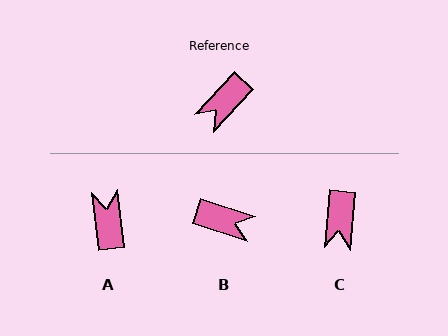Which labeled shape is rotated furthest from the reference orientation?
A, about 130 degrees away.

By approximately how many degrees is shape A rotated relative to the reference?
Approximately 130 degrees clockwise.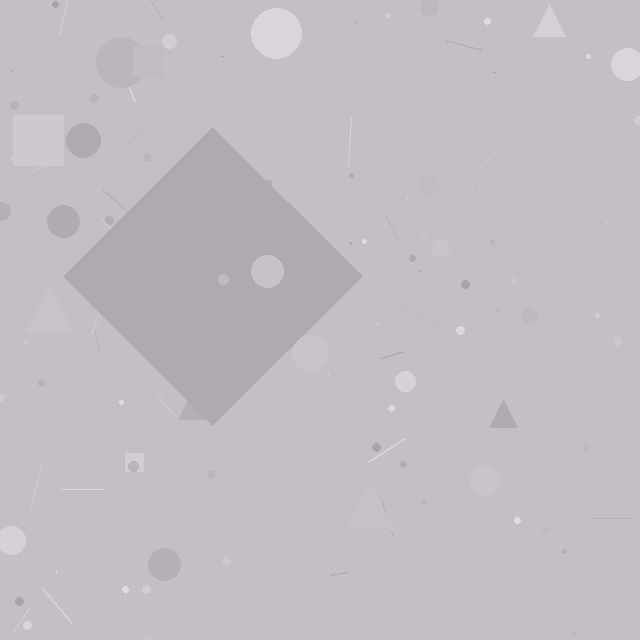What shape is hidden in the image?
A diamond is hidden in the image.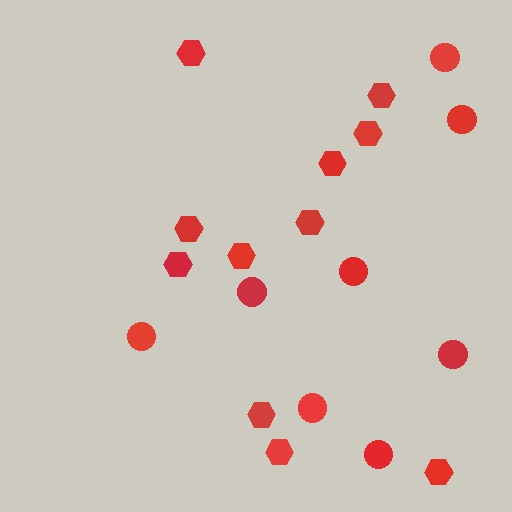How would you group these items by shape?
There are 2 groups: one group of circles (8) and one group of hexagons (11).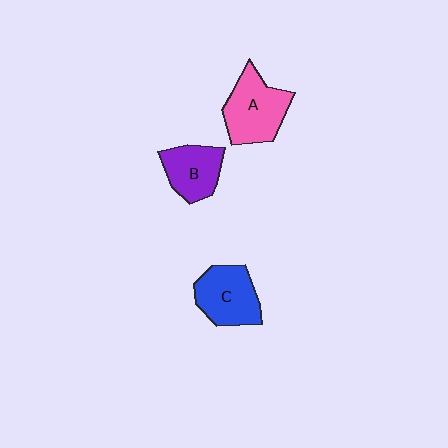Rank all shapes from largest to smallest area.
From largest to smallest: A (pink), C (blue), B (purple).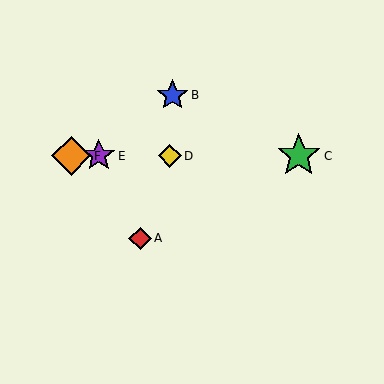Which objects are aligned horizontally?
Objects C, D, E, F are aligned horizontally.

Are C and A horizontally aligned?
No, C is at y≈156 and A is at y≈238.